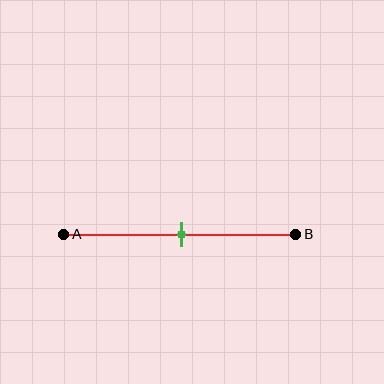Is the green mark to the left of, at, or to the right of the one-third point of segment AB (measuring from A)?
The green mark is to the right of the one-third point of segment AB.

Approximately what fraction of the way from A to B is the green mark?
The green mark is approximately 50% of the way from A to B.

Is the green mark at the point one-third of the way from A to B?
No, the mark is at about 50% from A, not at the 33% one-third point.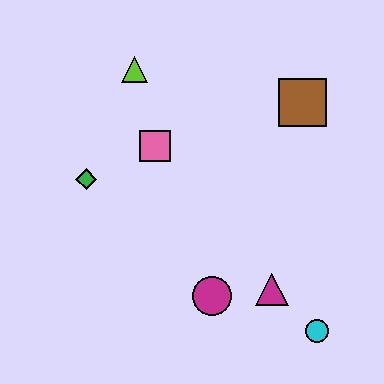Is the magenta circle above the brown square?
No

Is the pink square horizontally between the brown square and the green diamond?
Yes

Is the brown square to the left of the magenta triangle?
No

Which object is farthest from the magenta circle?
The lime triangle is farthest from the magenta circle.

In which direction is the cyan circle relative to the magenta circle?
The cyan circle is to the right of the magenta circle.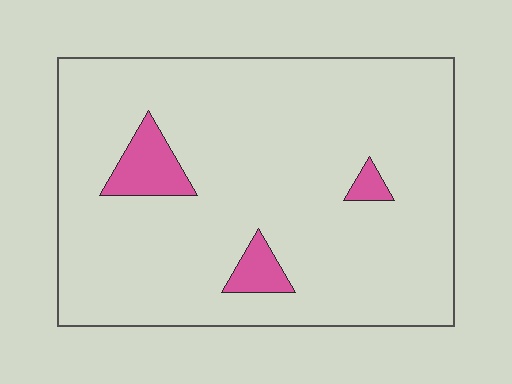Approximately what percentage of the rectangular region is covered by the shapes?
Approximately 5%.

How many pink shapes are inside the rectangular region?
3.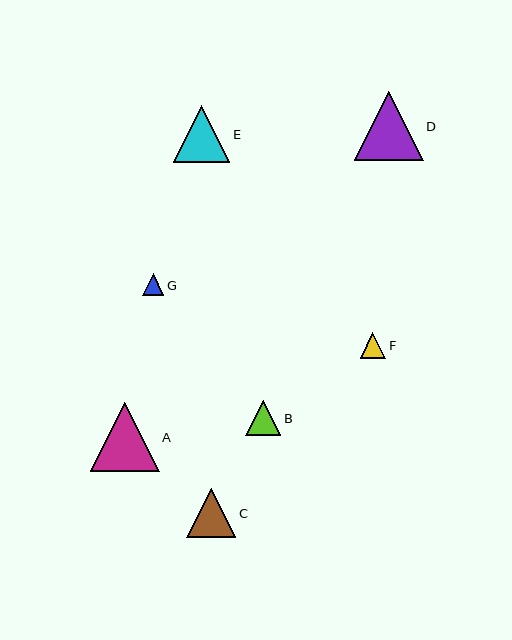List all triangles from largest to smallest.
From largest to smallest: D, A, E, C, B, F, G.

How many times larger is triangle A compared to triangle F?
Triangle A is approximately 2.7 times the size of triangle F.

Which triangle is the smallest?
Triangle G is the smallest with a size of approximately 22 pixels.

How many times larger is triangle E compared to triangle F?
Triangle E is approximately 2.3 times the size of triangle F.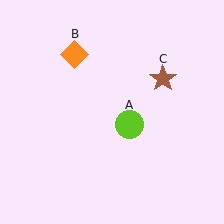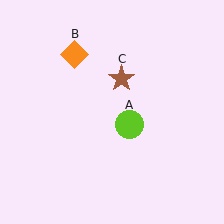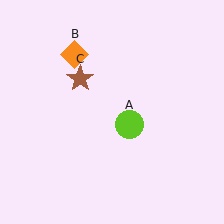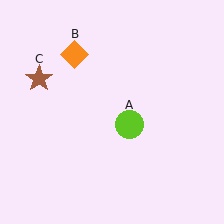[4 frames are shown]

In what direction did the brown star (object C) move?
The brown star (object C) moved left.